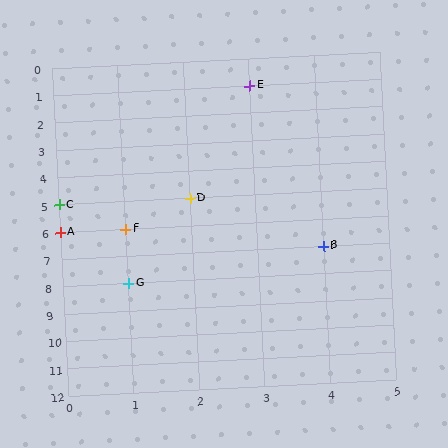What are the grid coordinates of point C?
Point C is at grid coordinates (0, 5).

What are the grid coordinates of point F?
Point F is at grid coordinates (1, 6).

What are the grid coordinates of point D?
Point D is at grid coordinates (2, 5).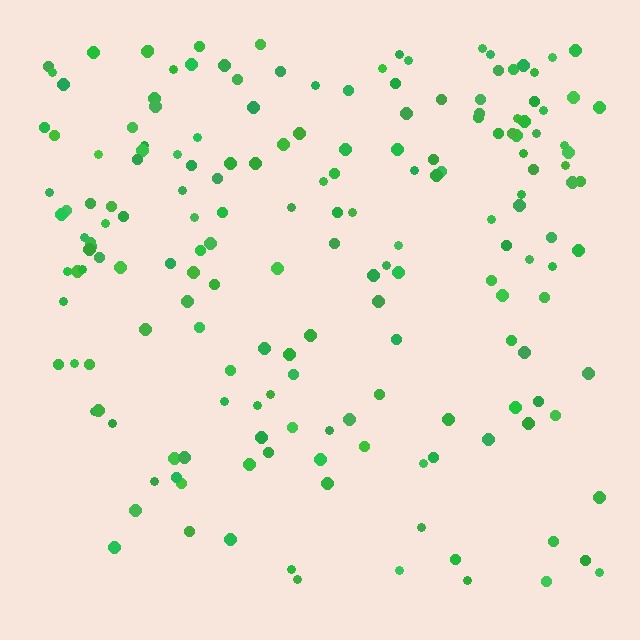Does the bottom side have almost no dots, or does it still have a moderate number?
Still a moderate number, just noticeably fewer than the top.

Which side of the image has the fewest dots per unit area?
The bottom.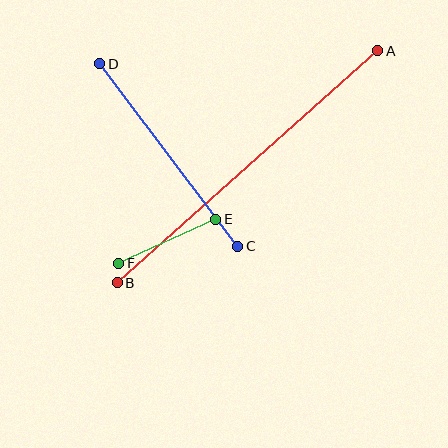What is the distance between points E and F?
The distance is approximately 107 pixels.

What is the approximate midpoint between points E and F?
The midpoint is at approximately (167, 241) pixels.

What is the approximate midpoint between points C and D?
The midpoint is at approximately (169, 155) pixels.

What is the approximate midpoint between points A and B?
The midpoint is at approximately (248, 167) pixels.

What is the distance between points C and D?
The distance is approximately 229 pixels.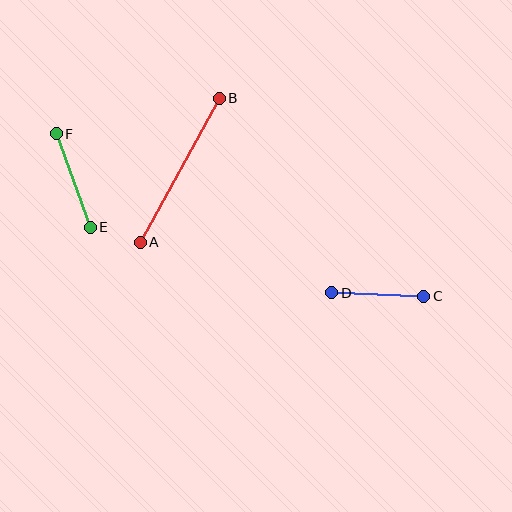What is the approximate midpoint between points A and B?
The midpoint is at approximately (180, 170) pixels.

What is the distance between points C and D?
The distance is approximately 92 pixels.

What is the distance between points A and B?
The distance is approximately 164 pixels.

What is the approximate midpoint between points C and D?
The midpoint is at approximately (378, 295) pixels.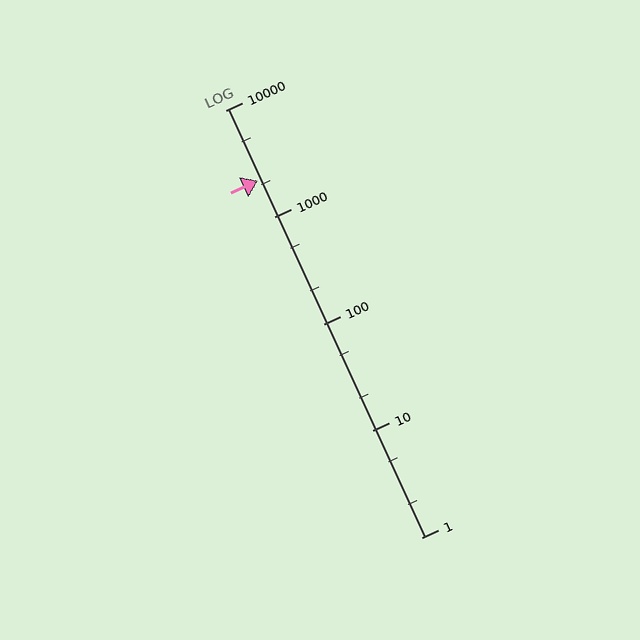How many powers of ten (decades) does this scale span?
The scale spans 4 decades, from 1 to 10000.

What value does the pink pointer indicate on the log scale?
The pointer indicates approximately 2200.